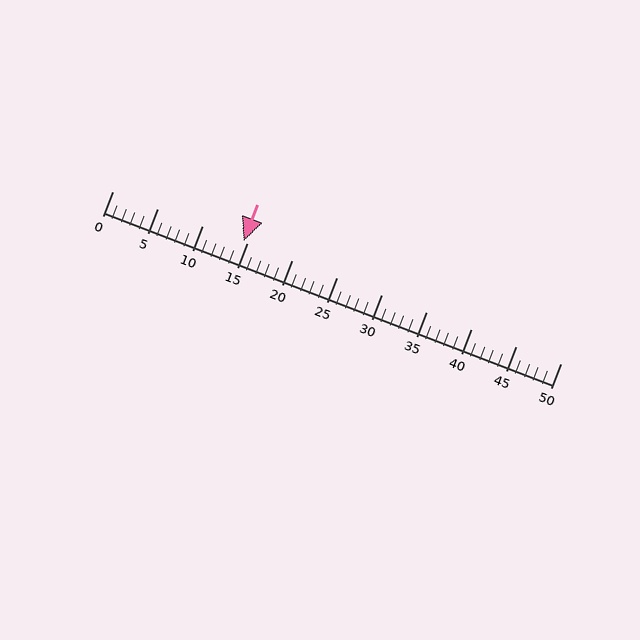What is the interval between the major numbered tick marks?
The major tick marks are spaced 5 units apart.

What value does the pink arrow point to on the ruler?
The pink arrow points to approximately 15.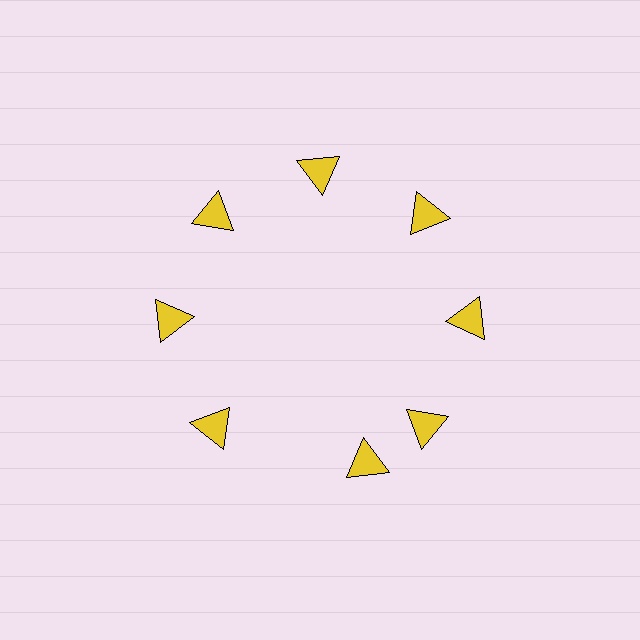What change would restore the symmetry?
The symmetry would be restored by rotating it back into even spacing with its neighbors so that all 8 triangles sit at equal angles and equal distance from the center.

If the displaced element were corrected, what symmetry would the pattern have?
It would have 8-fold rotational symmetry — the pattern would map onto itself every 45 degrees.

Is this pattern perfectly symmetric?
No. The 8 yellow triangles are arranged in a ring, but one element near the 6 o'clock position is rotated out of alignment along the ring, breaking the 8-fold rotational symmetry.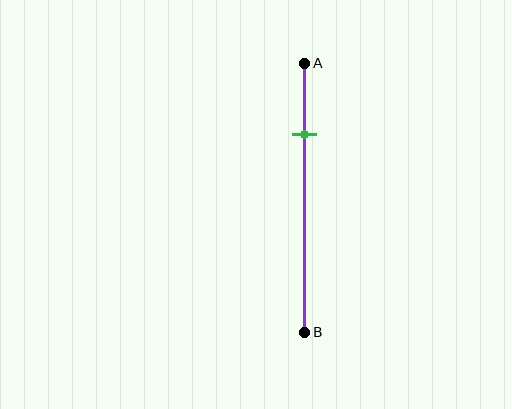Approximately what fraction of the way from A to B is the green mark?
The green mark is approximately 25% of the way from A to B.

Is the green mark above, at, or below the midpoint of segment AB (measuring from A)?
The green mark is above the midpoint of segment AB.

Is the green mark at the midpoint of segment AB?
No, the mark is at about 25% from A, not at the 50% midpoint.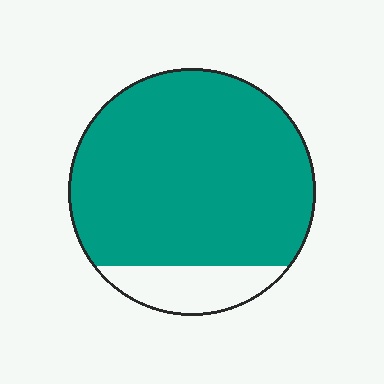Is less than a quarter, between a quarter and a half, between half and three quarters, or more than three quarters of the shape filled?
More than three quarters.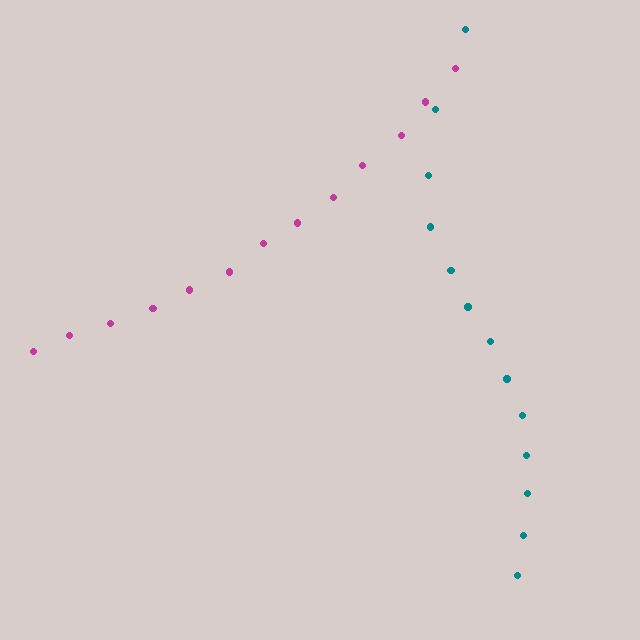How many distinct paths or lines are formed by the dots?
There are 2 distinct paths.